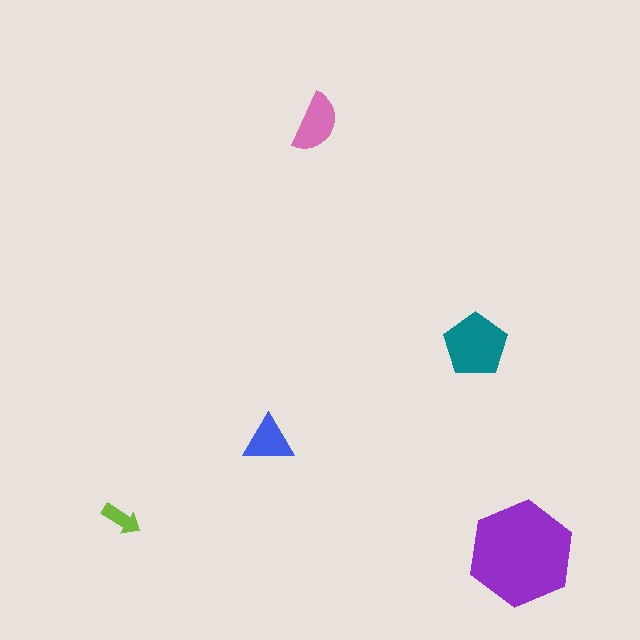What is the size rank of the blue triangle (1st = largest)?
4th.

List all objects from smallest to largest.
The lime arrow, the blue triangle, the pink semicircle, the teal pentagon, the purple hexagon.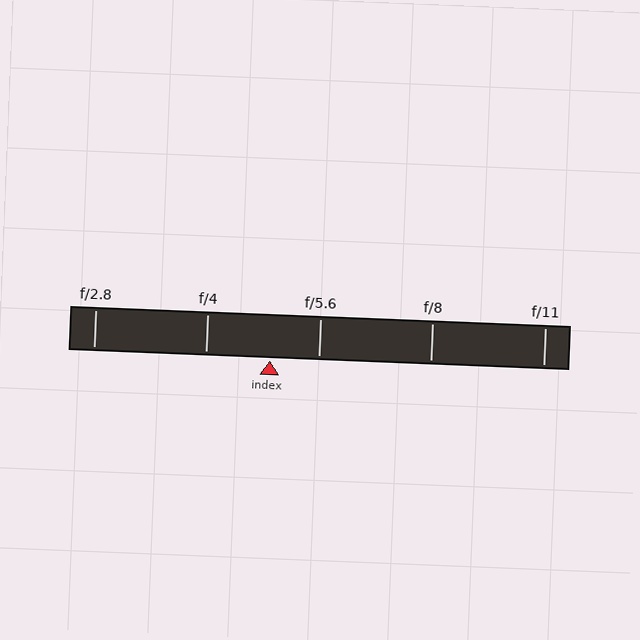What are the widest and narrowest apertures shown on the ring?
The widest aperture shown is f/2.8 and the narrowest is f/11.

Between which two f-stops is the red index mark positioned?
The index mark is between f/4 and f/5.6.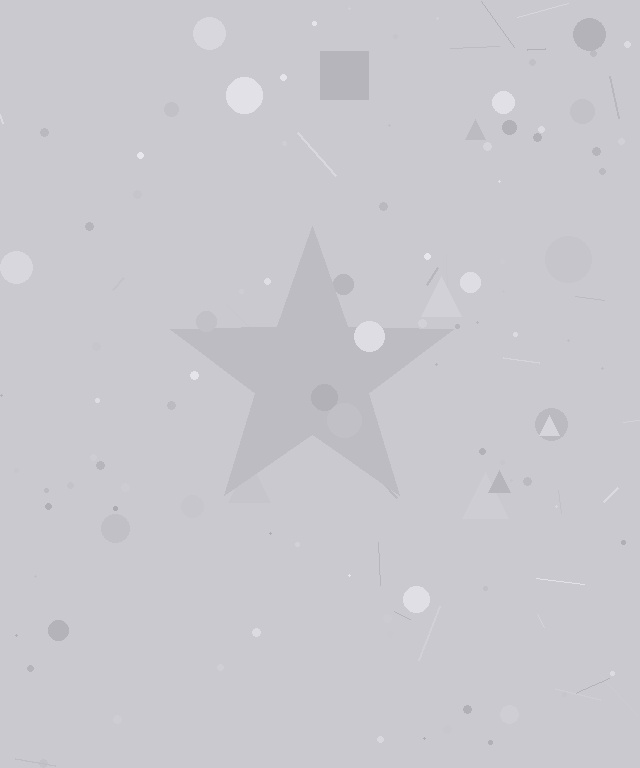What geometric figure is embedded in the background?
A star is embedded in the background.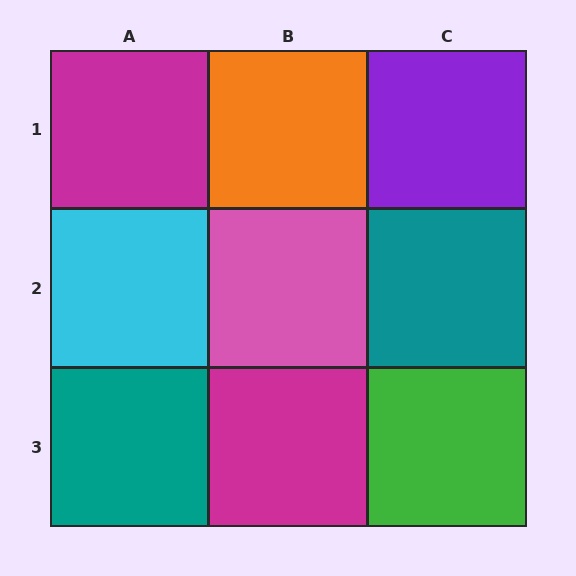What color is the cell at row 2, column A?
Cyan.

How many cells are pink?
1 cell is pink.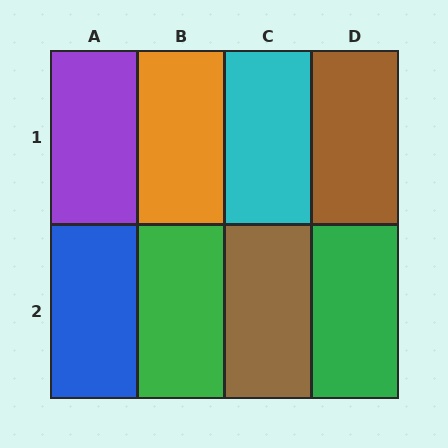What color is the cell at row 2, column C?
Brown.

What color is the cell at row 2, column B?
Green.